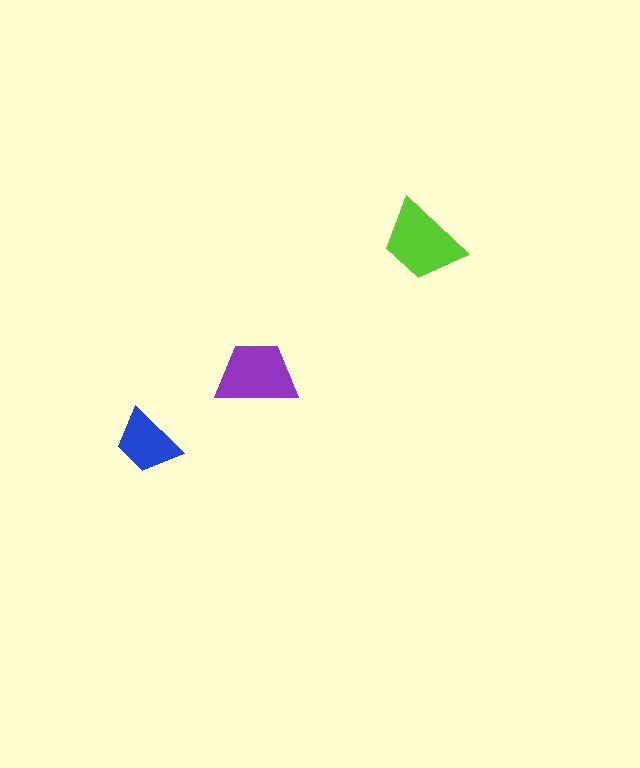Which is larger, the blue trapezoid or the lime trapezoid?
The lime one.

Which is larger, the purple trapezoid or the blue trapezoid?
The purple one.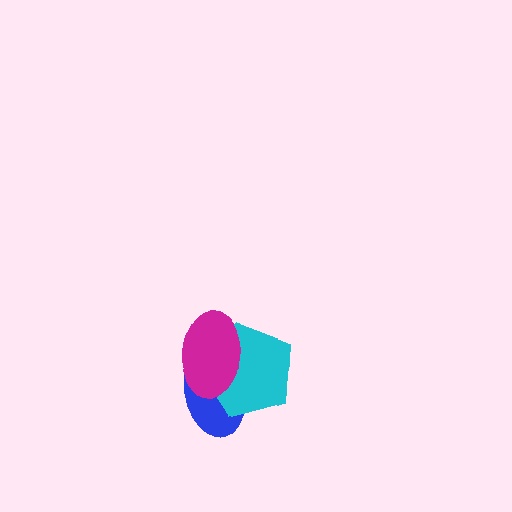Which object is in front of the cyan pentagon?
The magenta ellipse is in front of the cyan pentagon.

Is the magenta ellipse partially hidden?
No, no other shape covers it.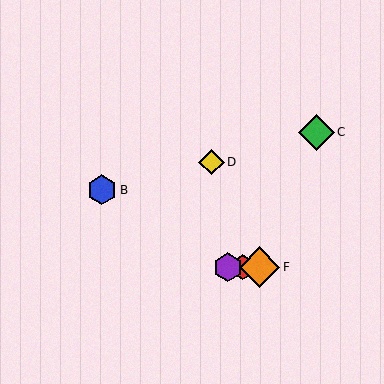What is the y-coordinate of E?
Object E is at y≈267.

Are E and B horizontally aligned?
No, E is at y≈267 and B is at y≈190.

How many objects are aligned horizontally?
3 objects (A, E, F) are aligned horizontally.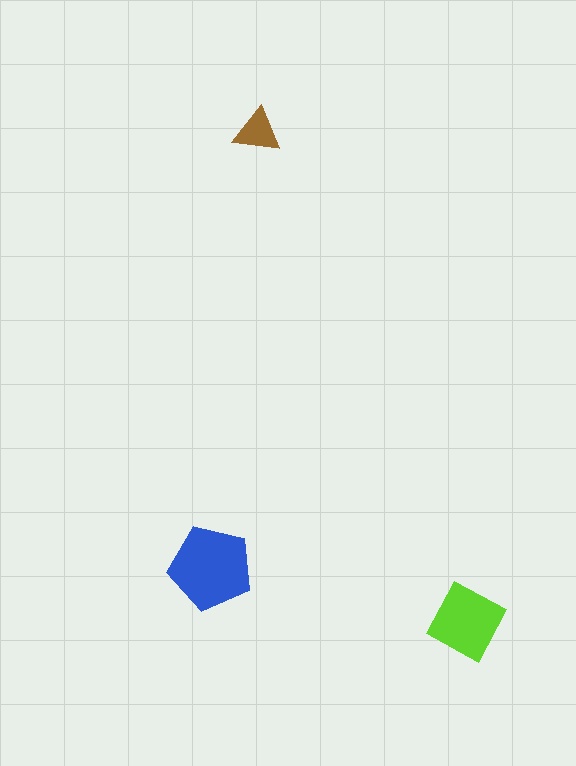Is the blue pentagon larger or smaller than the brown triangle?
Larger.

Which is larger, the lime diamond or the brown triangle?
The lime diamond.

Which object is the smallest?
The brown triangle.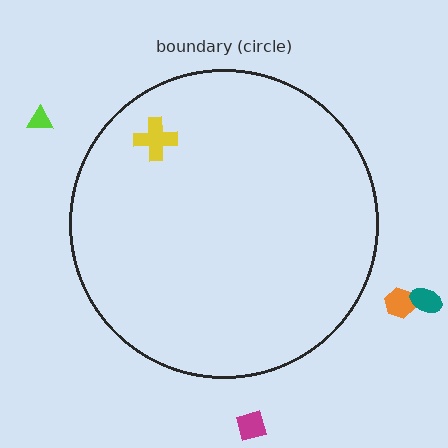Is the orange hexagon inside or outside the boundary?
Outside.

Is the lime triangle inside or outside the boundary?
Outside.